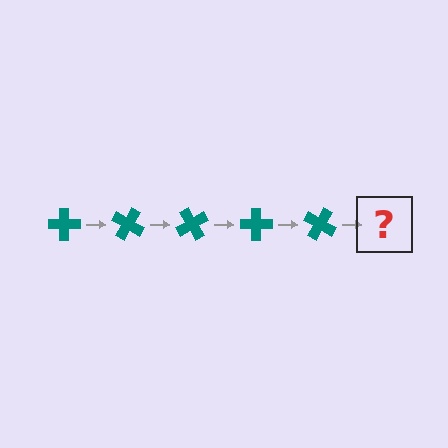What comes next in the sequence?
The next element should be a teal cross rotated 150 degrees.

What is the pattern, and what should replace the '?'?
The pattern is that the cross rotates 30 degrees each step. The '?' should be a teal cross rotated 150 degrees.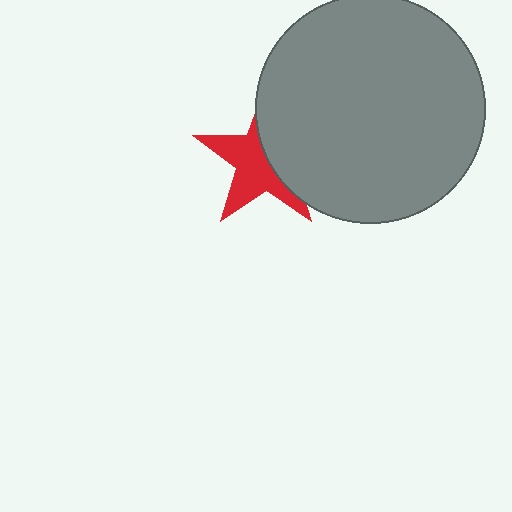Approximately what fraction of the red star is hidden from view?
Roughly 46% of the red star is hidden behind the gray circle.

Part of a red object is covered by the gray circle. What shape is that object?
It is a star.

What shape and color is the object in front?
The object in front is a gray circle.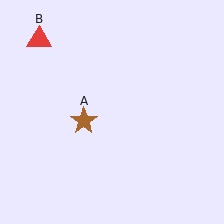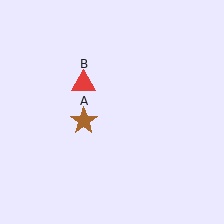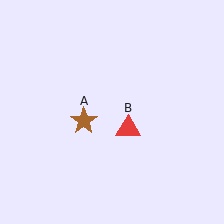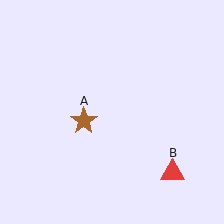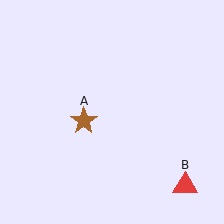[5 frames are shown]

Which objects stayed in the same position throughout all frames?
Brown star (object A) remained stationary.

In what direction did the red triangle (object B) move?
The red triangle (object B) moved down and to the right.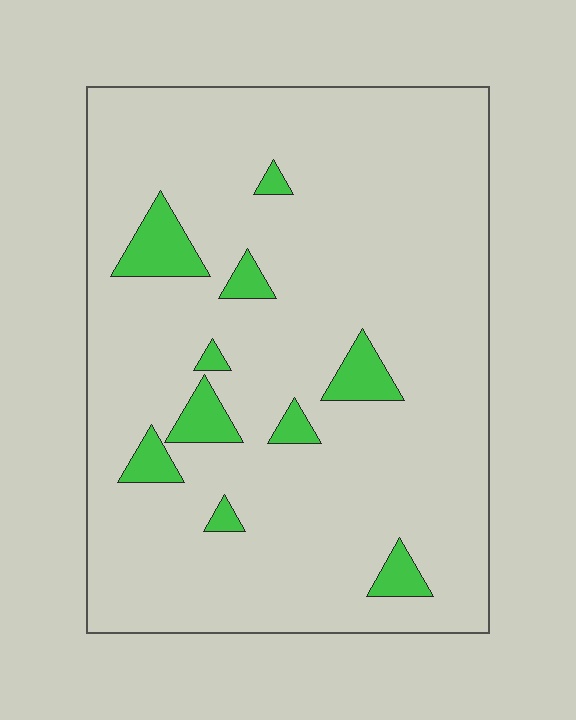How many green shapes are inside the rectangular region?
10.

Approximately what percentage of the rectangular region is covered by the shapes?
Approximately 10%.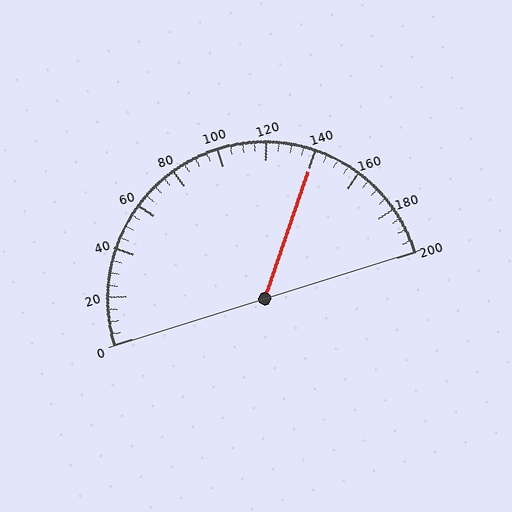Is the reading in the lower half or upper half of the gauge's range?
The reading is in the upper half of the range (0 to 200).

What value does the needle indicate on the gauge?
The needle indicates approximately 140.